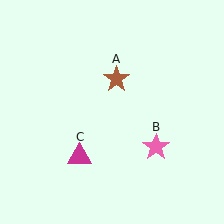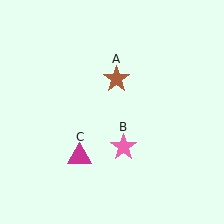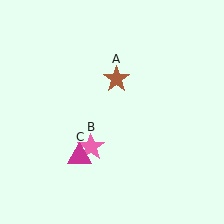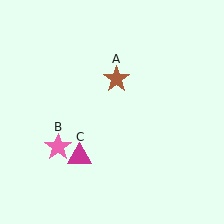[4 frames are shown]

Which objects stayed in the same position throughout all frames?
Brown star (object A) and magenta triangle (object C) remained stationary.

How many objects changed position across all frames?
1 object changed position: pink star (object B).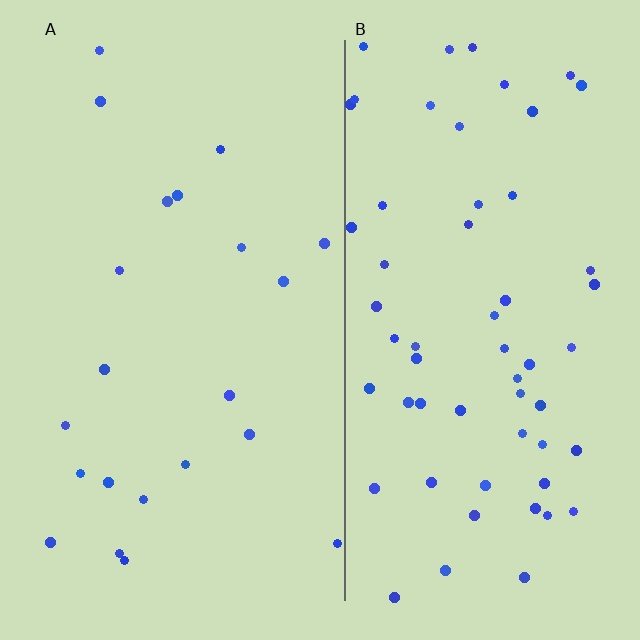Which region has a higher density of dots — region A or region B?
B (the right).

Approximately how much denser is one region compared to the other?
Approximately 2.8× — region B over region A.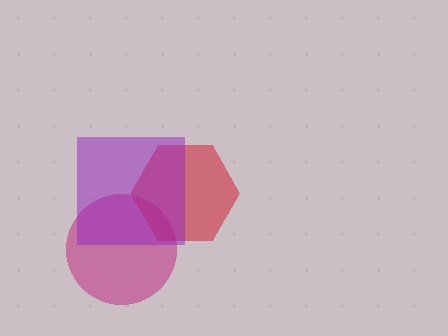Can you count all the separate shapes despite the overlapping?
Yes, there are 3 separate shapes.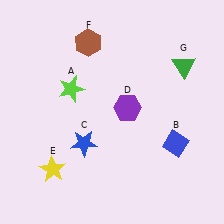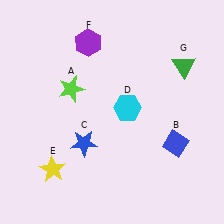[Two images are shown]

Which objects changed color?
D changed from purple to cyan. F changed from brown to purple.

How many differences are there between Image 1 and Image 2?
There are 2 differences between the two images.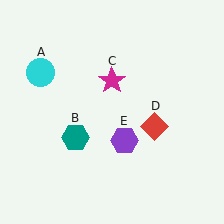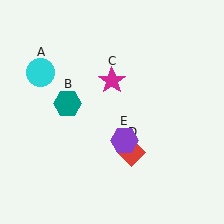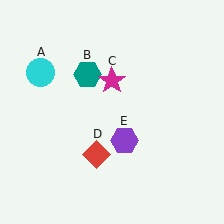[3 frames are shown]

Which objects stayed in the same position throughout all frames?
Cyan circle (object A) and magenta star (object C) and purple hexagon (object E) remained stationary.